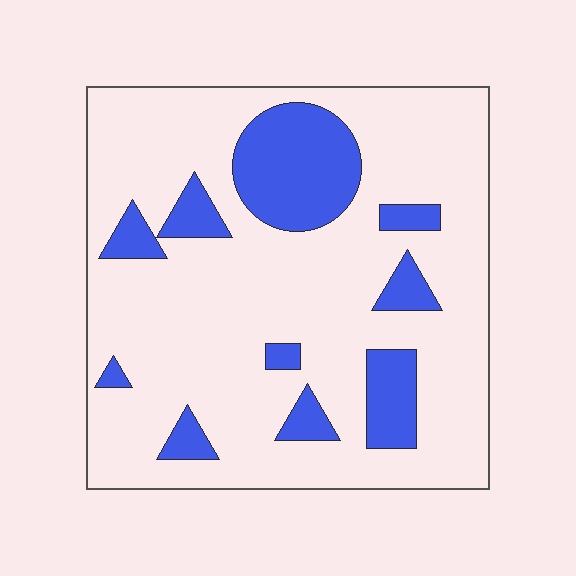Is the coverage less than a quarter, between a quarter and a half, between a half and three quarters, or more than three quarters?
Less than a quarter.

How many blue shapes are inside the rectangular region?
10.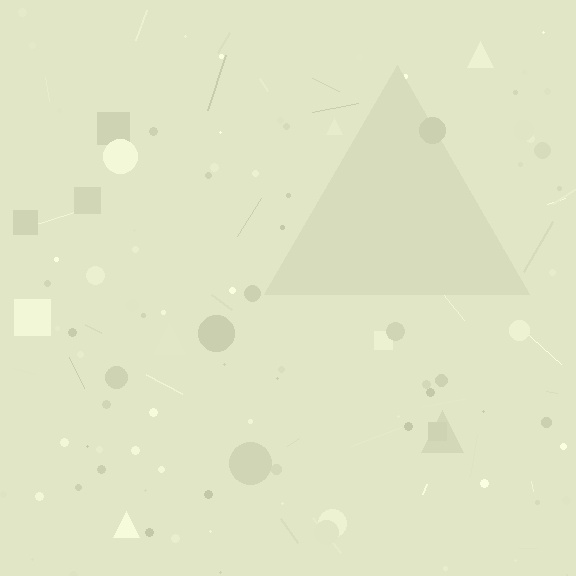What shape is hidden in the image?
A triangle is hidden in the image.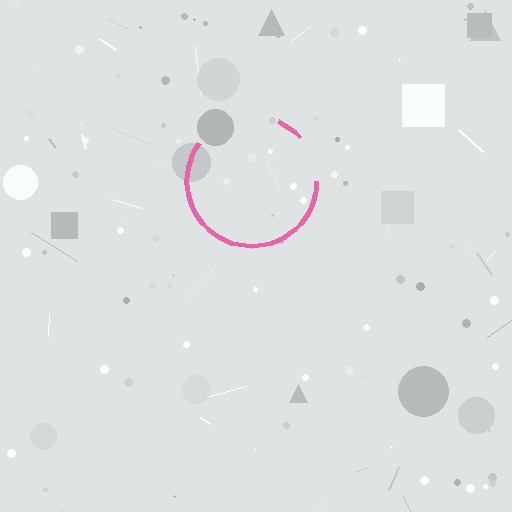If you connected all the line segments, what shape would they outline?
They would outline a circle.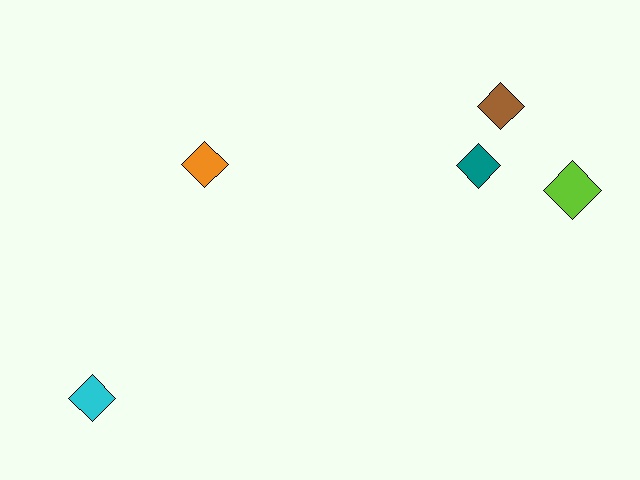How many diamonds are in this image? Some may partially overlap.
There are 5 diamonds.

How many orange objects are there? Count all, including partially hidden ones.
There is 1 orange object.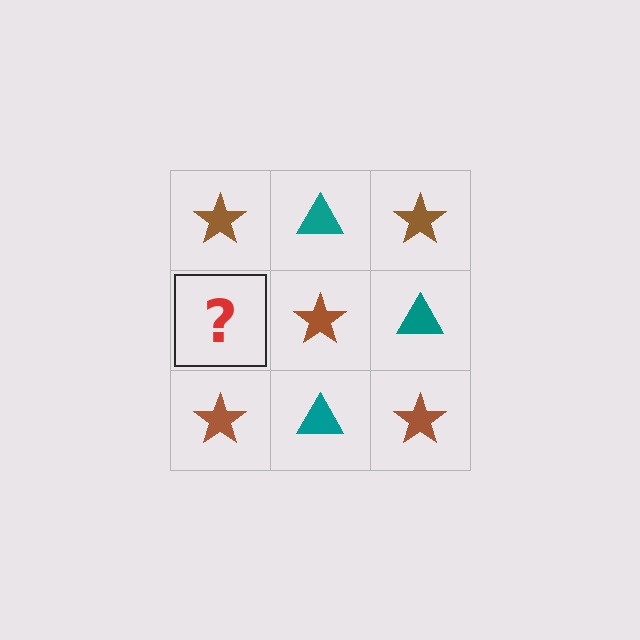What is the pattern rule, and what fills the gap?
The rule is that it alternates brown star and teal triangle in a checkerboard pattern. The gap should be filled with a teal triangle.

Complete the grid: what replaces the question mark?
The question mark should be replaced with a teal triangle.